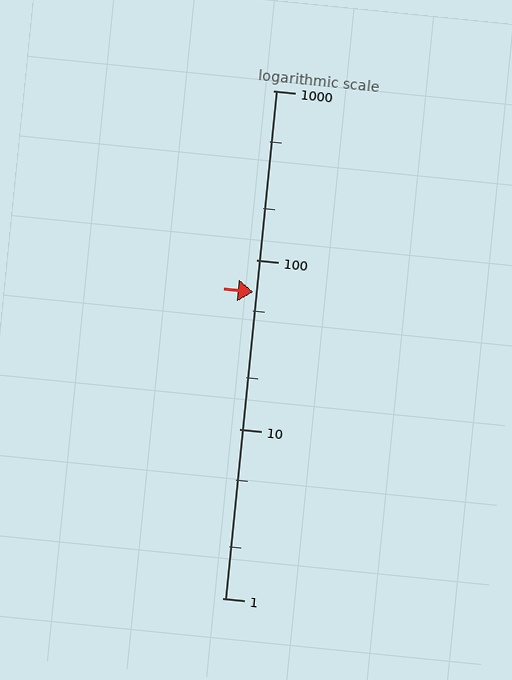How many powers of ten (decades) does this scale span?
The scale spans 3 decades, from 1 to 1000.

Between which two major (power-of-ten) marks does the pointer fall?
The pointer is between 10 and 100.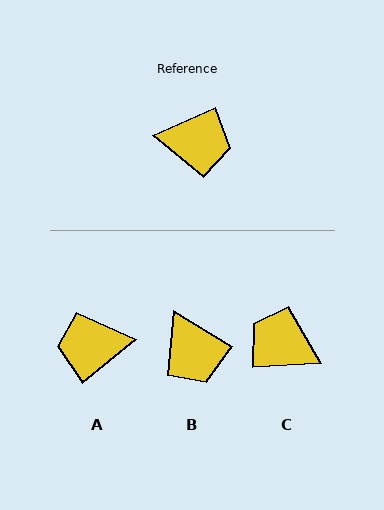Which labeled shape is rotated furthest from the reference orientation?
A, about 165 degrees away.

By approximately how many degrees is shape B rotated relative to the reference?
Approximately 56 degrees clockwise.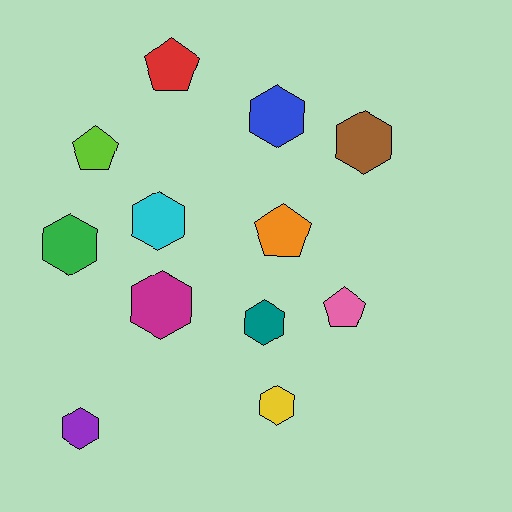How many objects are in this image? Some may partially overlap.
There are 12 objects.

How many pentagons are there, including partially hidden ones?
There are 4 pentagons.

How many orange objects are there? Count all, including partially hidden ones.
There is 1 orange object.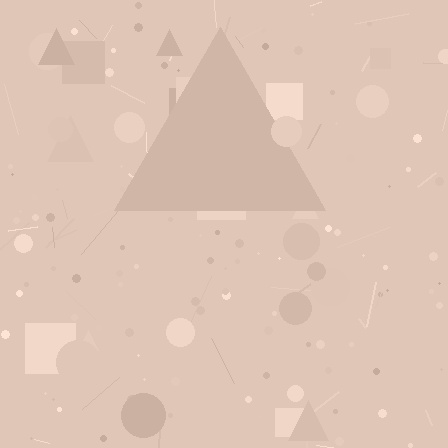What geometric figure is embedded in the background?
A triangle is embedded in the background.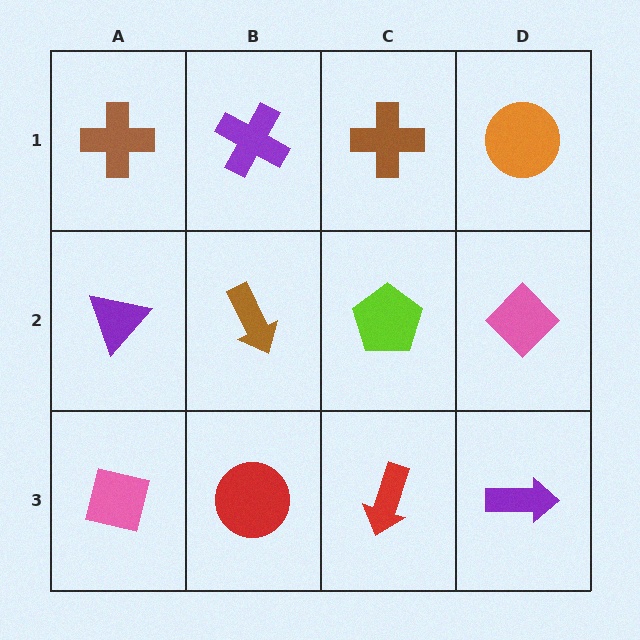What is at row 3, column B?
A red circle.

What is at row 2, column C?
A lime pentagon.